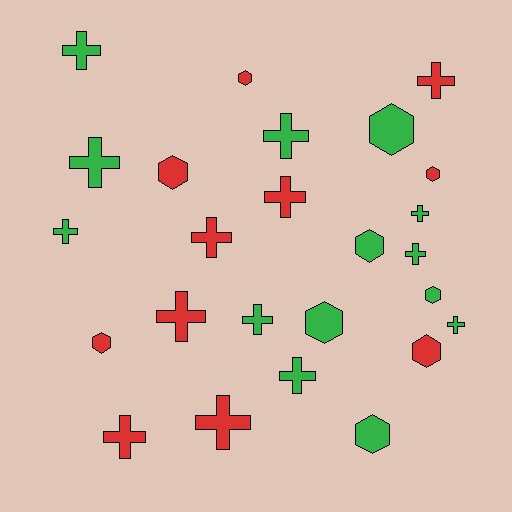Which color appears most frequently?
Green, with 14 objects.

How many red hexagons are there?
There are 5 red hexagons.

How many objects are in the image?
There are 25 objects.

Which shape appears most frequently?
Cross, with 15 objects.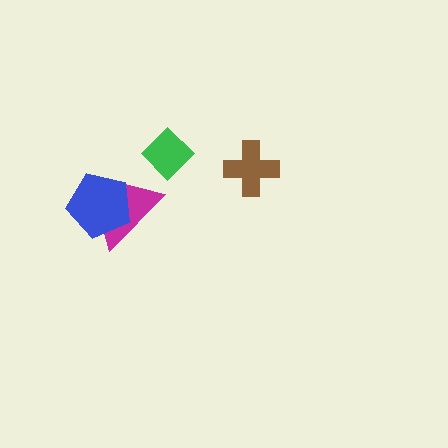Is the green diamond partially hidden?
No, no other shape covers it.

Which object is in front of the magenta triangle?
The blue pentagon is in front of the magenta triangle.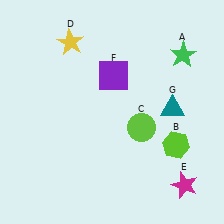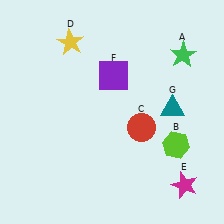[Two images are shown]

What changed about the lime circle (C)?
In Image 1, C is lime. In Image 2, it changed to red.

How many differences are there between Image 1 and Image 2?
There is 1 difference between the two images.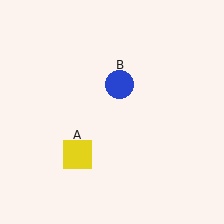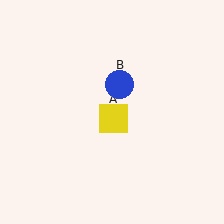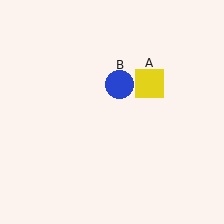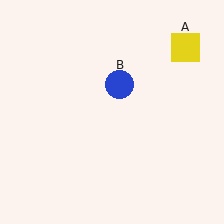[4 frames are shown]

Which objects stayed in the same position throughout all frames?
Blue circle (object B) remained stationary.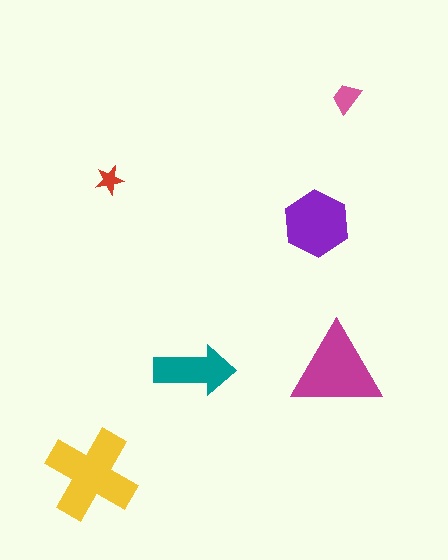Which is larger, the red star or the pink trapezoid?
The pink trapezoid.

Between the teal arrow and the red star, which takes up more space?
The teal arrow.